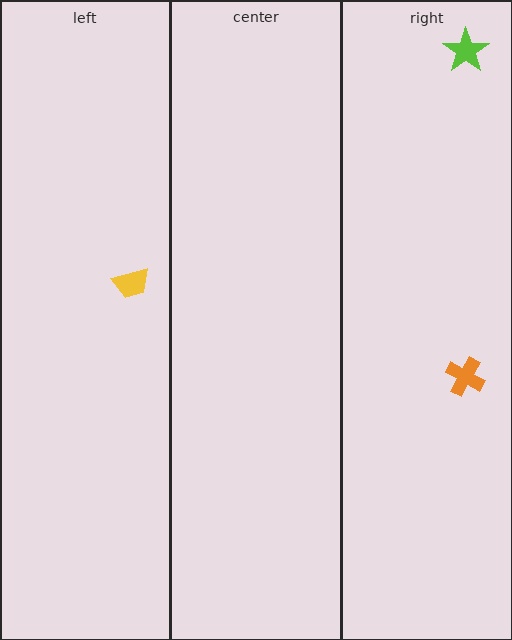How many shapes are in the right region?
2.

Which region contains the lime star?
The right region.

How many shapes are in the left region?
1.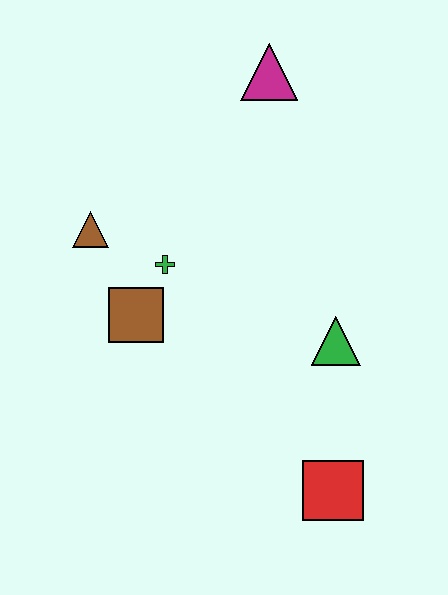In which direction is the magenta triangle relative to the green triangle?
The magenta triangle is above the green triangle.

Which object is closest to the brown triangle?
The green cross is closest to the brown triangle.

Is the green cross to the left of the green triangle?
Yes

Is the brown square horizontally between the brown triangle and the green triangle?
Yes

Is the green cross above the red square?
Yes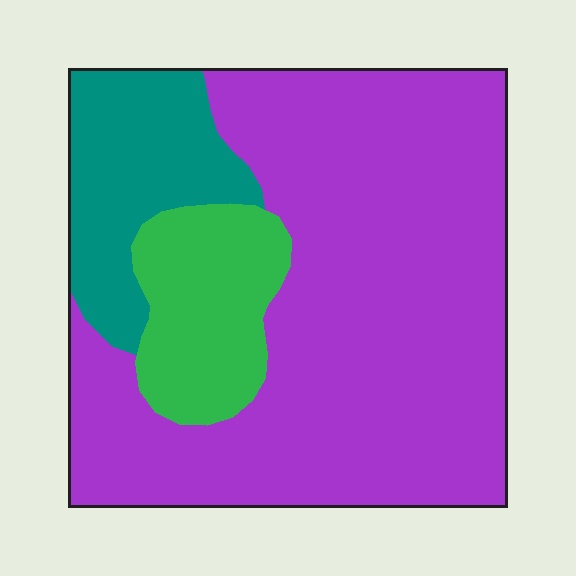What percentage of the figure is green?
Green covers 14% of the figure.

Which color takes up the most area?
Purple, at roughly 70%.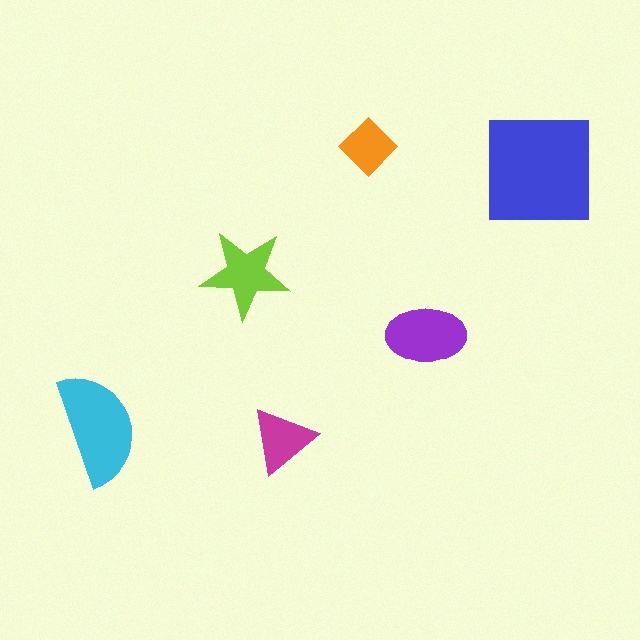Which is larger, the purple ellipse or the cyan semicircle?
The cyan semicircle.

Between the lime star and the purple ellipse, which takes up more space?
The purple ellipse.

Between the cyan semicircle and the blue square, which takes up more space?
The blue square.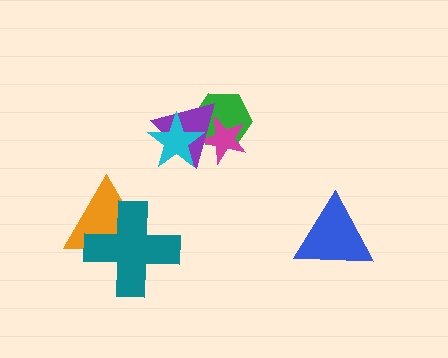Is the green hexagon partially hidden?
Yes, it is partially covered by another shape.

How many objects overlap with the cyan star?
3 objects overlap with the cyan star.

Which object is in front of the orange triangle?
The teal cross is in front of the orange triangle.